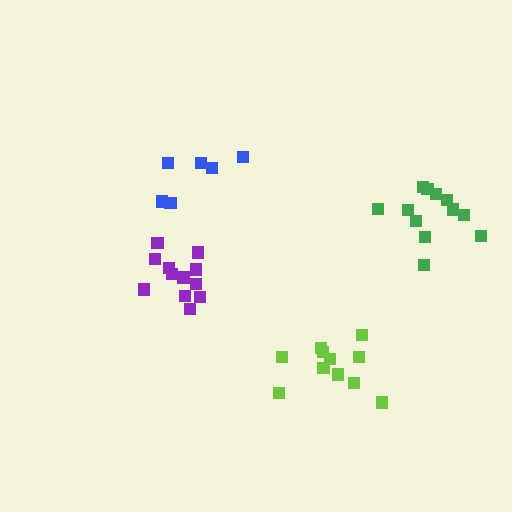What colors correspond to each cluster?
The clusters are colored: green, purple, lime, blue.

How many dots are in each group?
Group 1: 12 dots, Group 2: 12 dots, Group 3: 11 dots, Group 4: 6 dots (41 total).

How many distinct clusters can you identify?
There are 4 distinct clusters.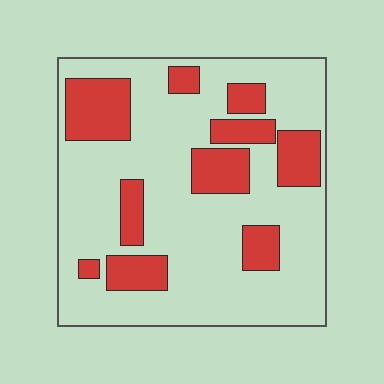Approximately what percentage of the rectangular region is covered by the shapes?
Approximately 25%.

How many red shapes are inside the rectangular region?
10.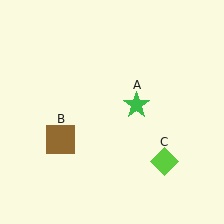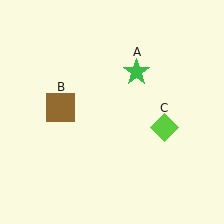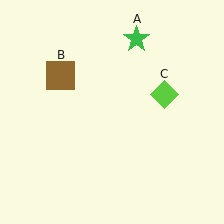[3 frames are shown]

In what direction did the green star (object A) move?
The green star (object A) moved up.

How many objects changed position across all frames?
3 objects changed position: green star (object A), brown square (object B), lime diamond (object C).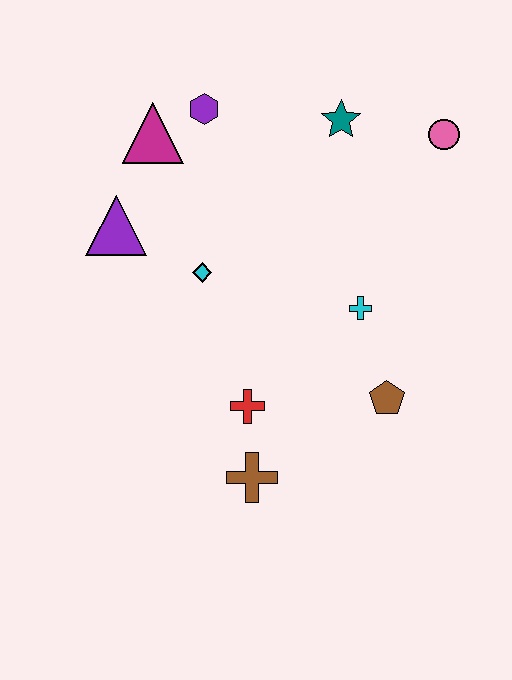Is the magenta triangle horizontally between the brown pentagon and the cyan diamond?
No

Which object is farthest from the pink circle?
The brown cross is farthest from the pink circle.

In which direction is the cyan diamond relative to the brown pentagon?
The cyan diamond is to the left of the brown pentagon.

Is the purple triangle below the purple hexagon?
Yes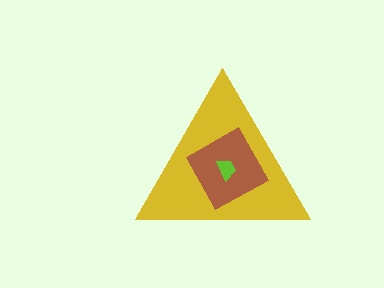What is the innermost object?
The lime trapezoid.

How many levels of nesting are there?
3.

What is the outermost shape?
The yellow triangle.